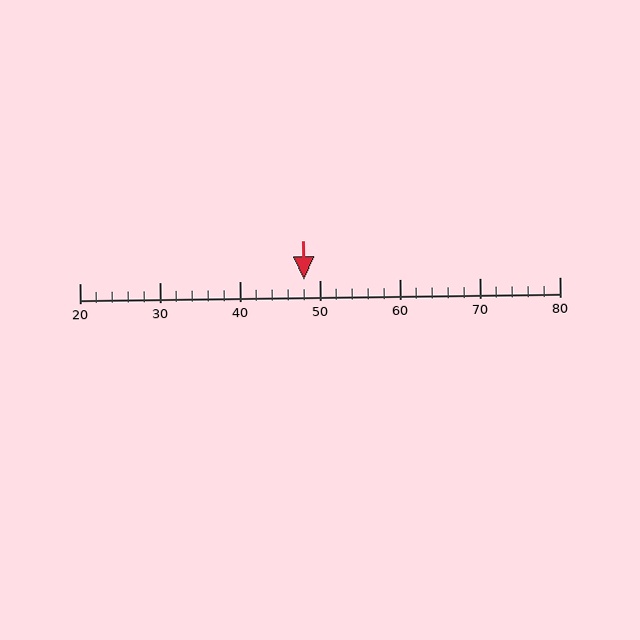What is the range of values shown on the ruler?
The ruler shows values from 20 to 80.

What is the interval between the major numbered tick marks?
The major tick marks are spaced 10 units apart.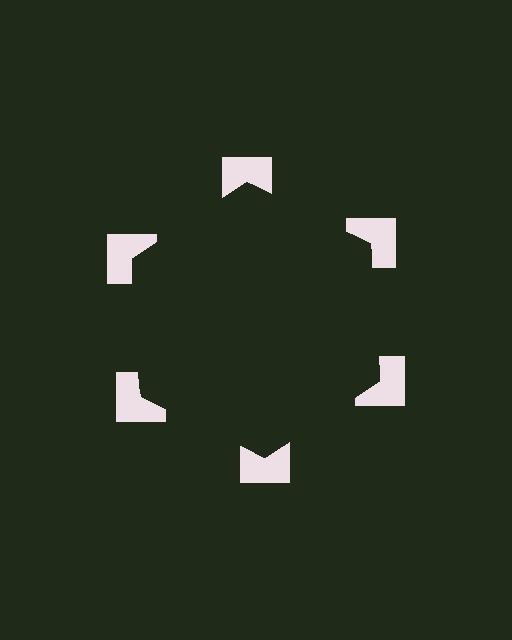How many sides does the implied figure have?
6 sides.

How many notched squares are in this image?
There are 6 — one at each vertex of the illusory hexagon.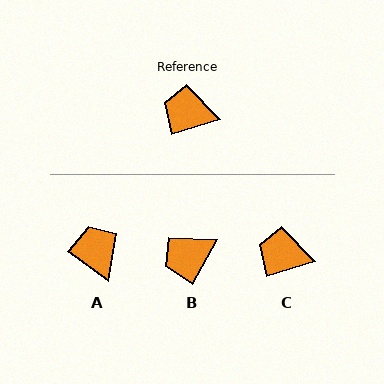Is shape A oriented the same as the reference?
No, it is off by about 54 degrees.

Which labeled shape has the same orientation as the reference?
C.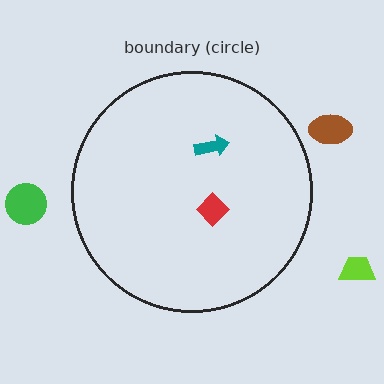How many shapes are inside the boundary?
2 inside, 3 outside.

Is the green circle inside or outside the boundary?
Outside.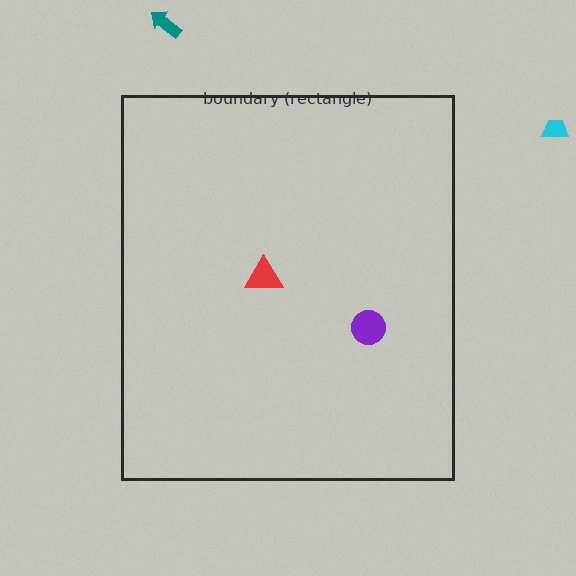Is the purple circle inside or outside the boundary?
Inside.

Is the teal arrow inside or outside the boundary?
Outside.